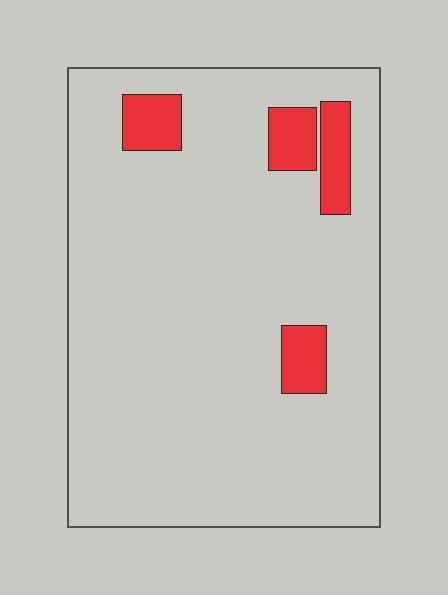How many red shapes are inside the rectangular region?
4.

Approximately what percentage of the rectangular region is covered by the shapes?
Approximately 10%.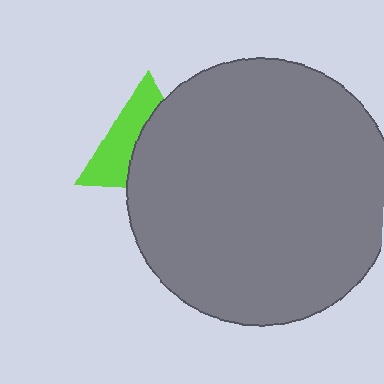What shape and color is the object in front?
The object in front is a gray circle.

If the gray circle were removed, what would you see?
You would see the complete lime triangle.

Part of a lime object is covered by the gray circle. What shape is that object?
It is a triangle.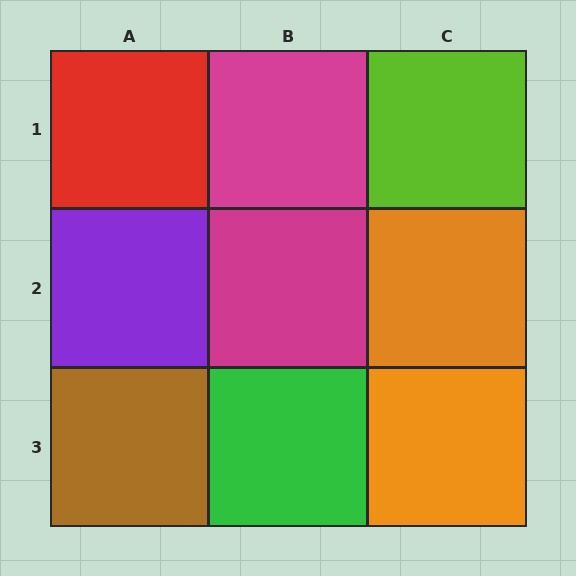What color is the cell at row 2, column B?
Magenta.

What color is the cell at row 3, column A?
Brown.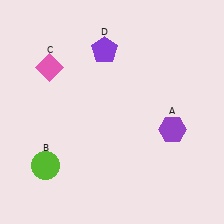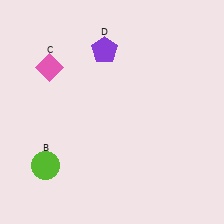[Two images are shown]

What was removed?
The purple hexagon (A) was removed in Image 2.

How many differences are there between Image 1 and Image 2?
There is 1 difference between the two images.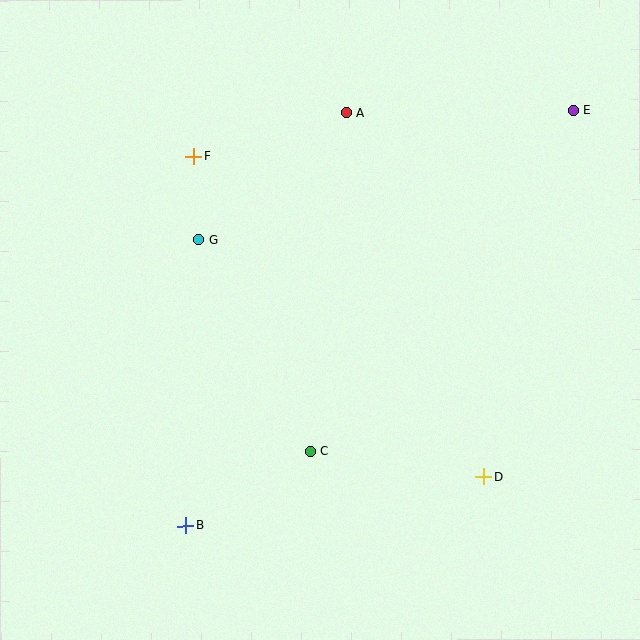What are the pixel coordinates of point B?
Point B is at (186, 526).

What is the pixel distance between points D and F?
The distance between D and F is 432 pixels.